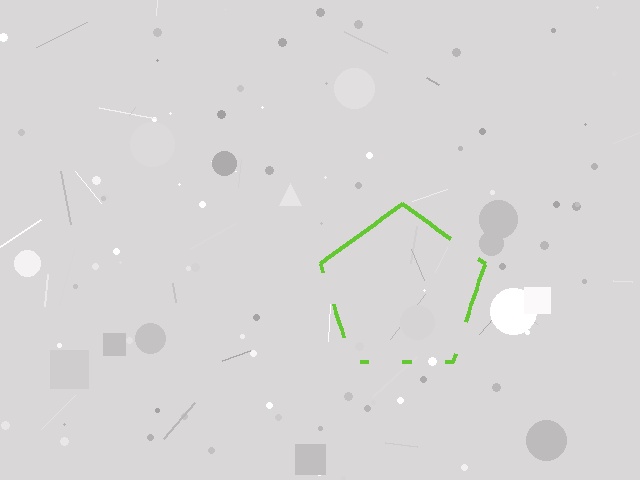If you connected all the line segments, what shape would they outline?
They would outline a pentagon.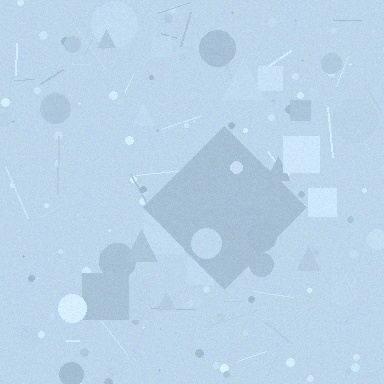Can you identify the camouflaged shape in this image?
The camouflaged shape is a diamond.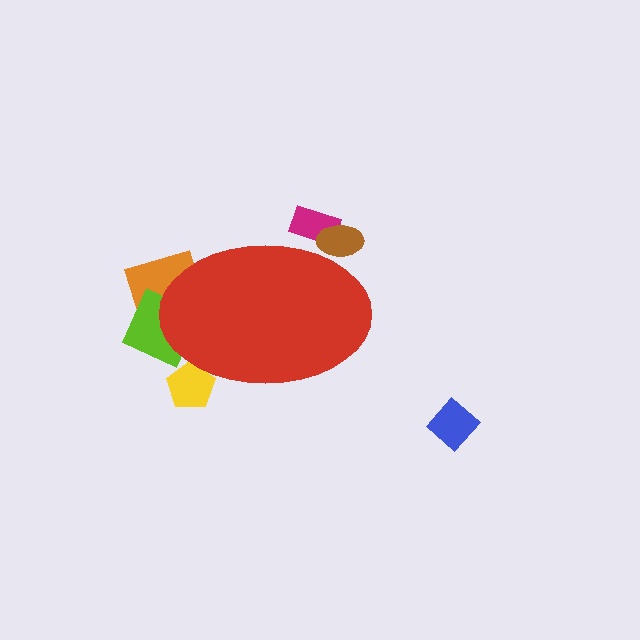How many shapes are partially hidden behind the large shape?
5 shapes are partially hidden.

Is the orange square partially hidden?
Yes, the orange square is partially hidden behind the red ellipse.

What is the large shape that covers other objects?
A red ellipse.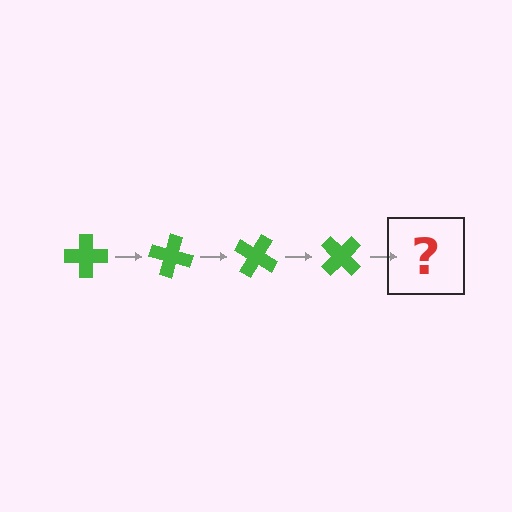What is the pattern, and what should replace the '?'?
The pattern is that the cross rotates 15 degrees each step. The '?' should be a green cross rotated 60 degrees.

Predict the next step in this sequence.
The next step is a green cross rotated 60 degrees.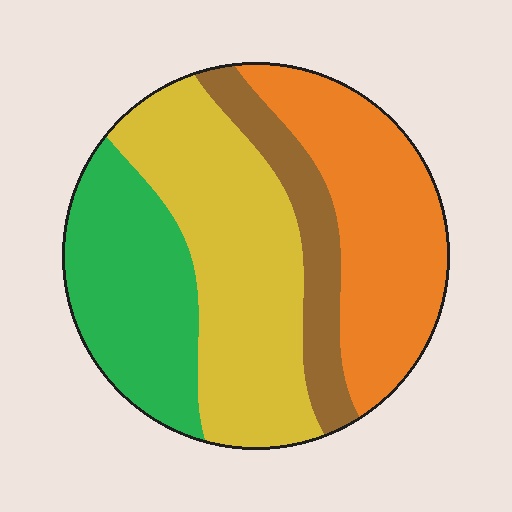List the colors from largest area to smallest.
From largest to smallest: yellow, orange, green, brown.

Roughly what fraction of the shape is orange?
Orange covers roughly 30% of the shape.